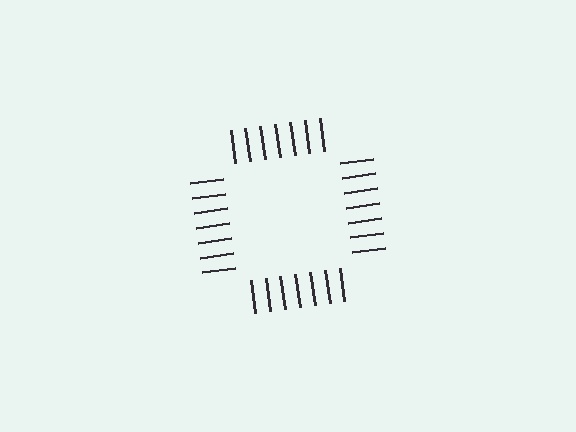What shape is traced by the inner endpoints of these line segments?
An illusory square — the line segments terminate on its edges but no continuous stroke is drawn.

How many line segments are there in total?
28 — 7 along each of the 4 edges.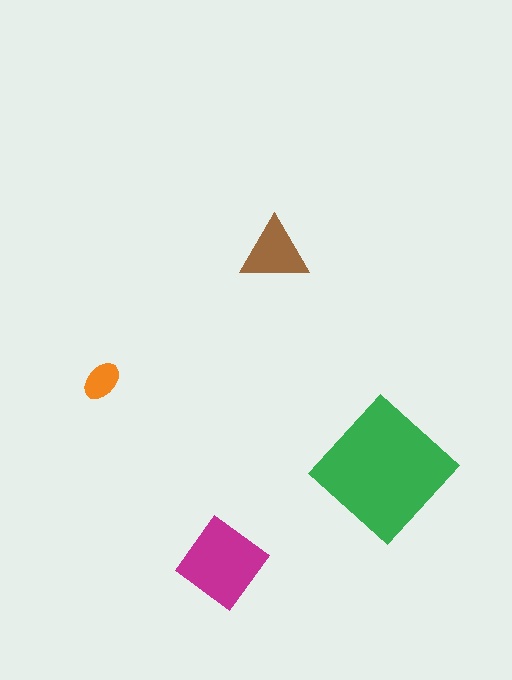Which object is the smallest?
The orange ellipse.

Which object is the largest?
The green diamond.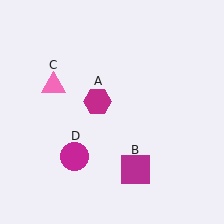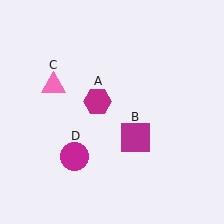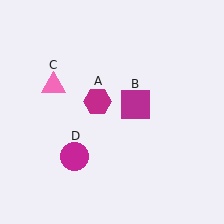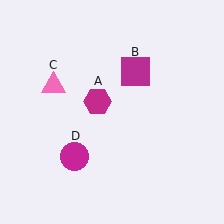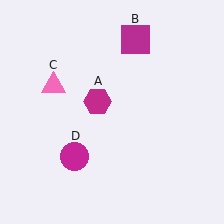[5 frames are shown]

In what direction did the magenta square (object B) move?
The magenta square (object B) moved up.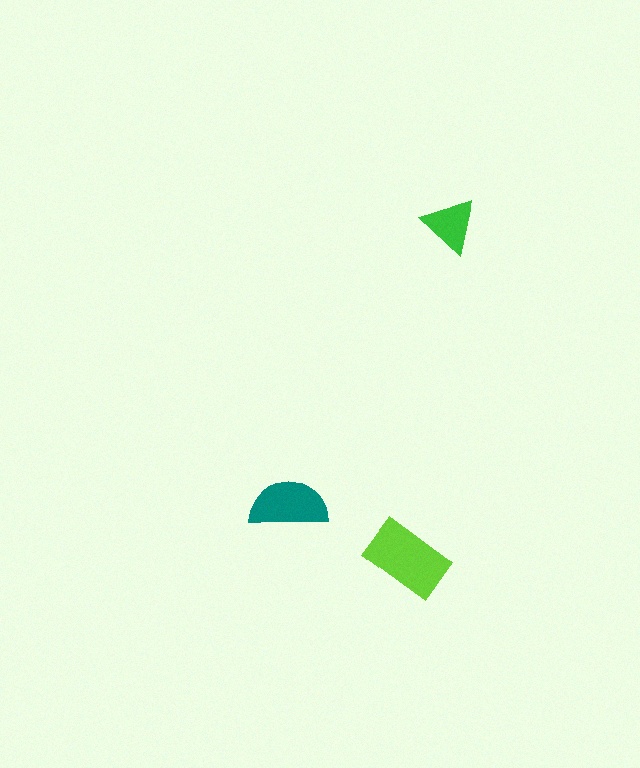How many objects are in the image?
There are 3 objects in the image.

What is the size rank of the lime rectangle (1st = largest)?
1st.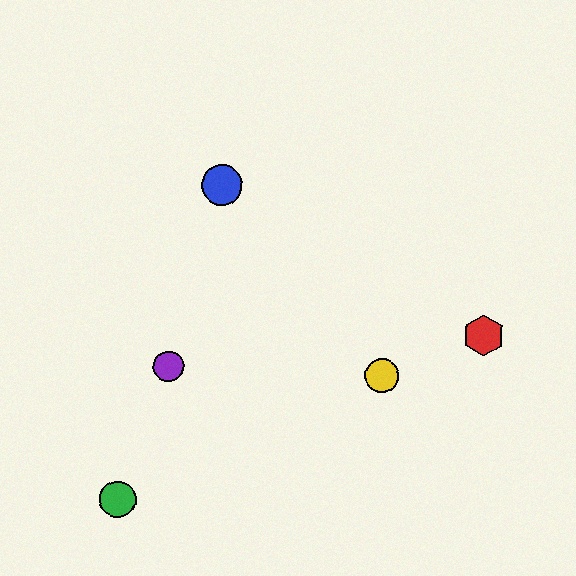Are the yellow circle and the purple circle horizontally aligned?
Yes, both are at y≈375.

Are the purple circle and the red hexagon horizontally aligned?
No, the purple circle is at y≈366 and the red hexagon is at y≈336.